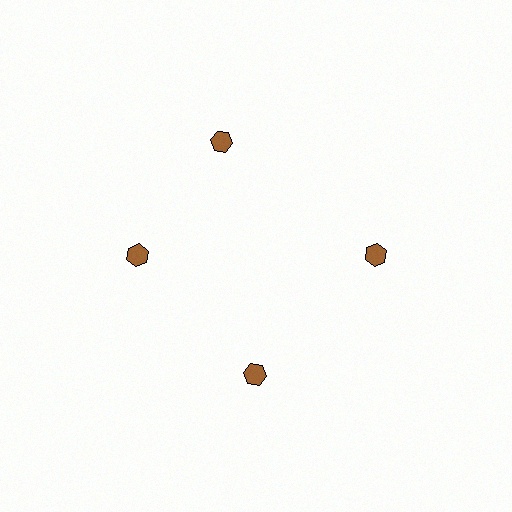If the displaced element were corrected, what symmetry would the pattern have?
It would have 4-fold rotational symmetry — the pattern would map onto itself every 90 degrees.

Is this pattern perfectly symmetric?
No. The 4 brown hexagons are arranged in a ring, but one element near the 12 o'clock position is rotated out of alignment along the ring, breaking the 4-fold rotational symmetry.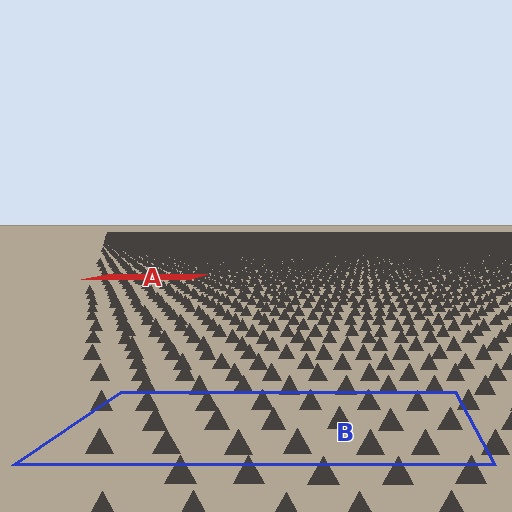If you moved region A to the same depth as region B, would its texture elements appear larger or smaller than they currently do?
They would appear larger. At a closer depth, the same texture elements are projected at a bigger on-screen size.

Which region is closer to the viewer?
Region B is closer. The texture elements there are larger and more spread out.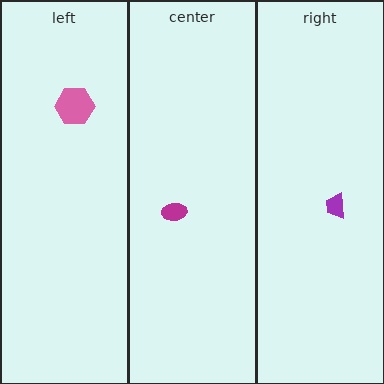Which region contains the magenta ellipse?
The center region.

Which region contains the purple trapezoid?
The right region.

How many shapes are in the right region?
1.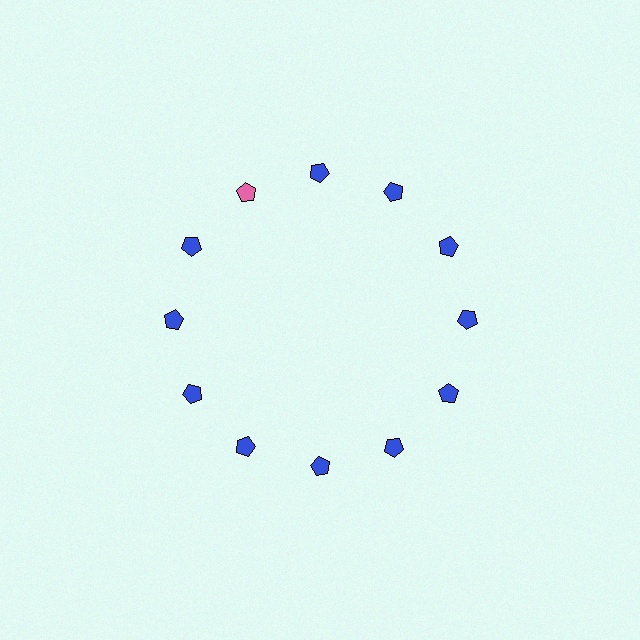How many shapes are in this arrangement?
There are 12 shapes arranged in a ring pattern.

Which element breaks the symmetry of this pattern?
The pink pentagon at roughly the 11 o'clock position breaks the symmetry. All other shapes are blue pentagons.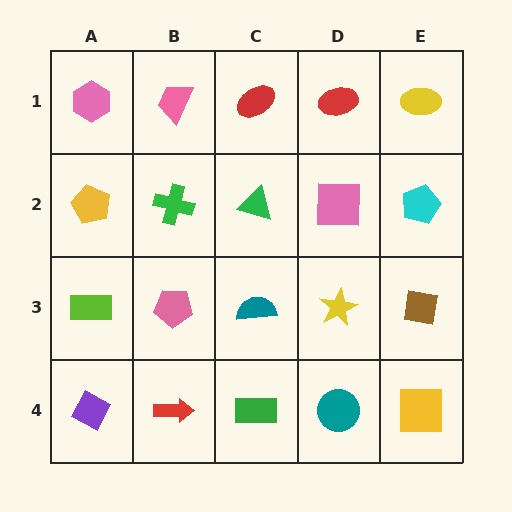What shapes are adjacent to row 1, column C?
A green triangle (row 2, column C), a pink trapezoid (row 1, column B), a red ellipse (row 1, column D).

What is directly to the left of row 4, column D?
A green rectangle.